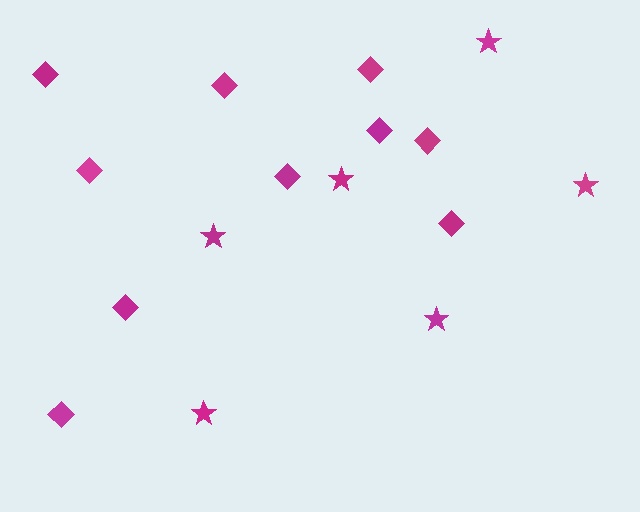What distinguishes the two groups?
There are 2 groups: one group of stars (6) and one group of diamonds (10).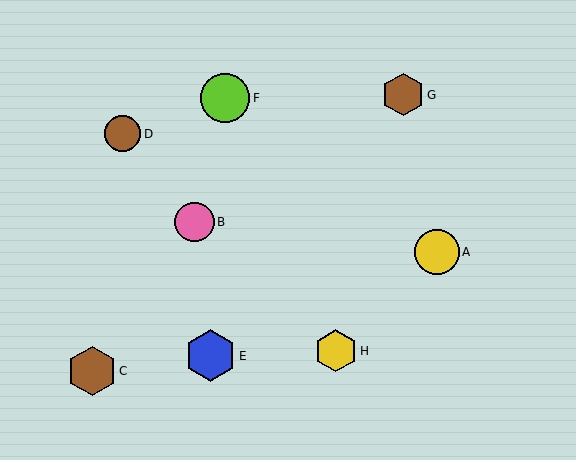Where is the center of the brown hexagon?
The center of the brown hexagon is at (403, 95).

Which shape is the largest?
The blue hexagon (labeled E) is the largest.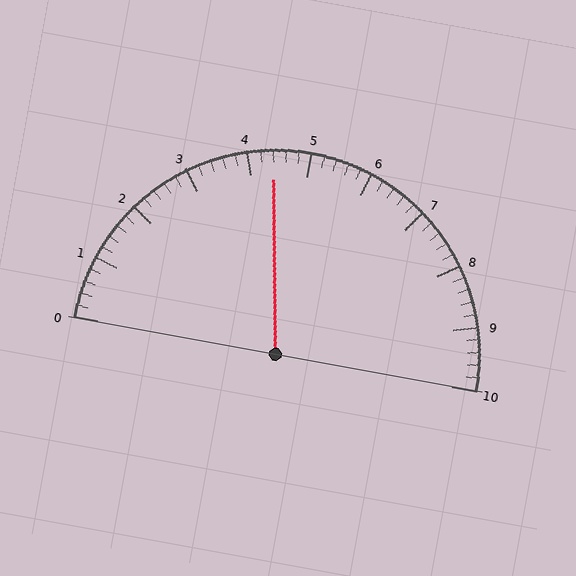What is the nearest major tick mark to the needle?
The nearest major tick mark is 4.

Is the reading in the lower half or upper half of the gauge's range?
The reading is in the lower half of the range (0 to 10).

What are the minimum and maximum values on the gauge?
The gauge ranges from 0 to 10.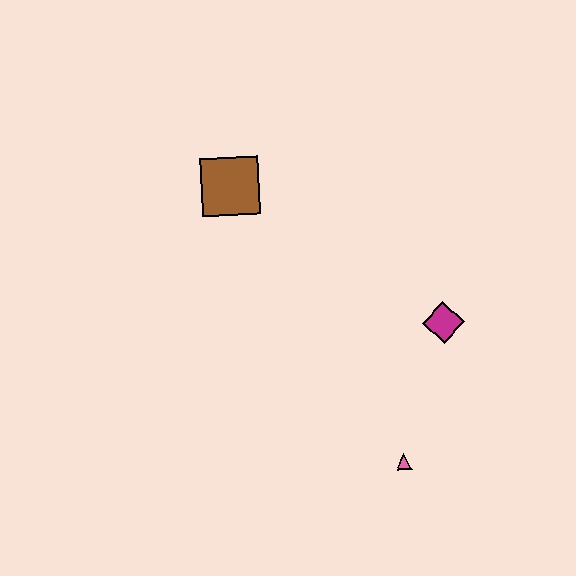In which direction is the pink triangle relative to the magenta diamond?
The pink triangle is below the magenta diamond.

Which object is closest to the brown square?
The magenta diamond is closest to the brown square.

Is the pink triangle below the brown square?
Yes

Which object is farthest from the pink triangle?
The brown square is farthest from the pink triangle.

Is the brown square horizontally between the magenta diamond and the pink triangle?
No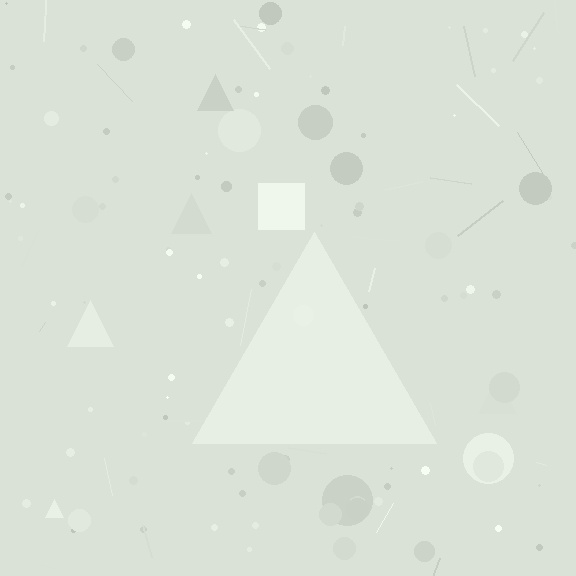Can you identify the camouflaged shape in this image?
The camouflaged shape is a triangle.